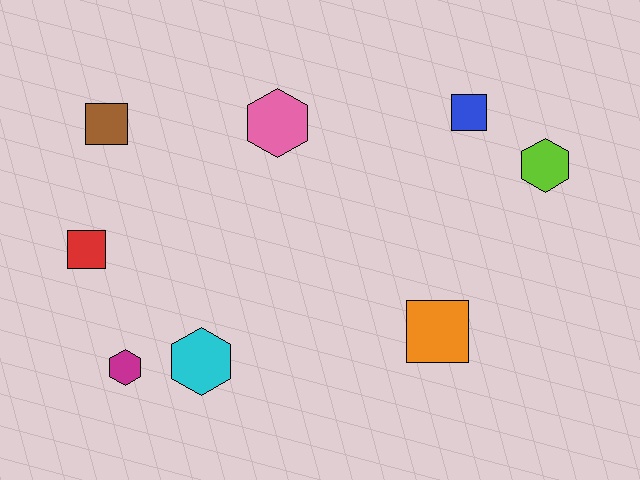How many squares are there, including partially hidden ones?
There are 4 squares.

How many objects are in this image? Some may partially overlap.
There are 8 objects.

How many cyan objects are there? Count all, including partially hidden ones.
There is 1 cyan object.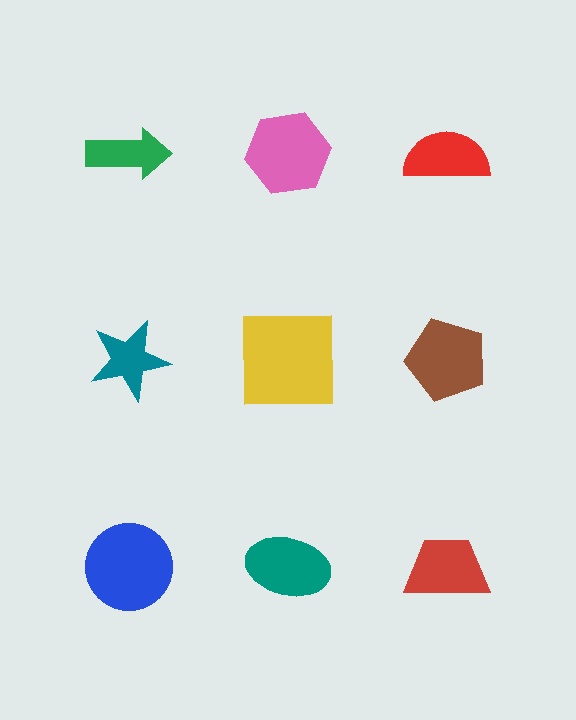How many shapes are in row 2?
3 shapes.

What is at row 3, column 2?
A teal ellipse.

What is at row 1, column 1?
A green arrow.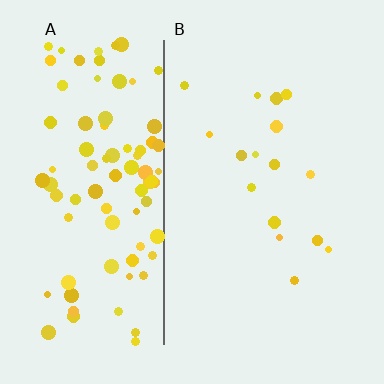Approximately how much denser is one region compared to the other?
Approximately 5.7× — region A over region B.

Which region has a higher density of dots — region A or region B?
A (the left).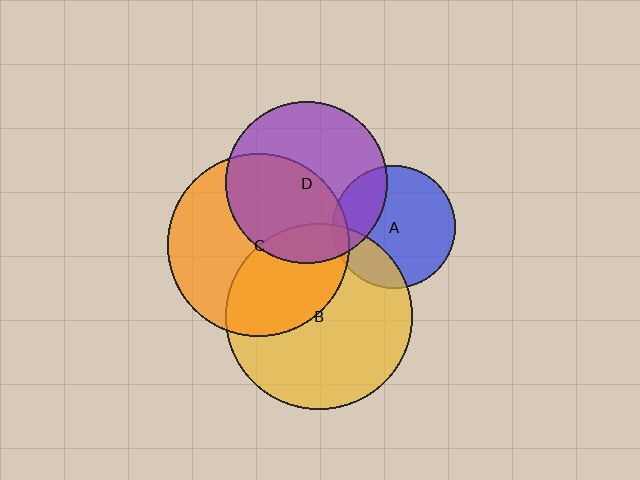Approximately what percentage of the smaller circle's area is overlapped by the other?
Approximately 5%.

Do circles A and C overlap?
Yes.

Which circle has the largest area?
Circle B (yellow).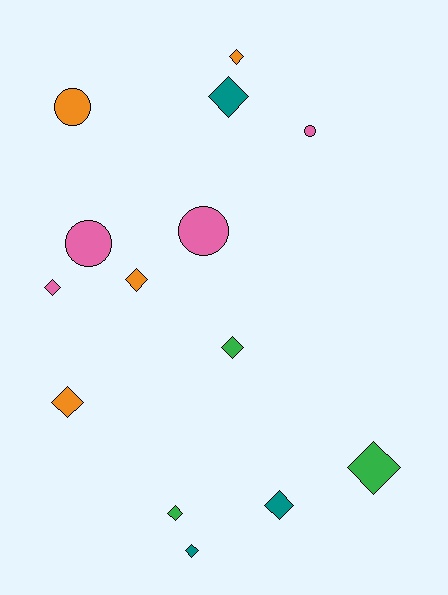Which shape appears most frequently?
Diamond, with 10 objects.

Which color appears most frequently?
Orange, with 4 objects.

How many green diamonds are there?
There are 3 green diamonds.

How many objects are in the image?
There are 14 objects.